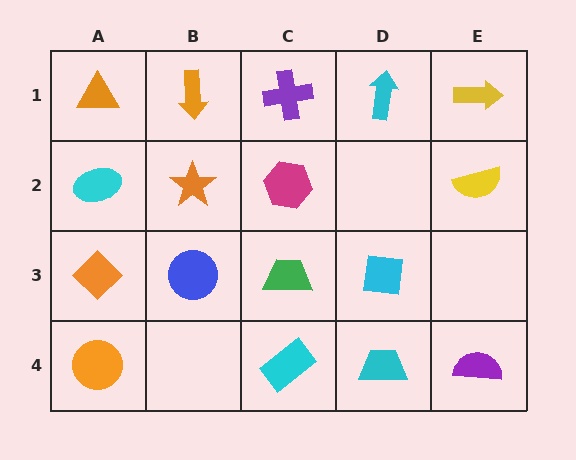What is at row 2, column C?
A magenta hexagon.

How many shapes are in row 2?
4 shapes.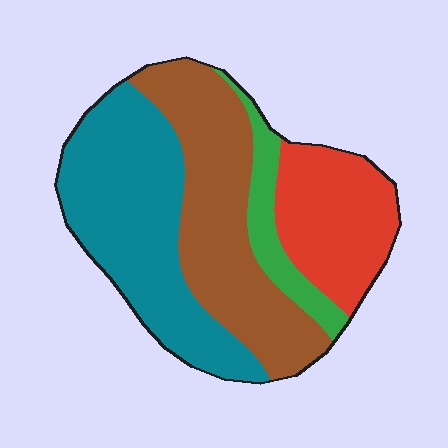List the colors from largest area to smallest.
From largest to smallest: teal, brown, red, green.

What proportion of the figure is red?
Red takes up about one fifth (1/5) of the figure.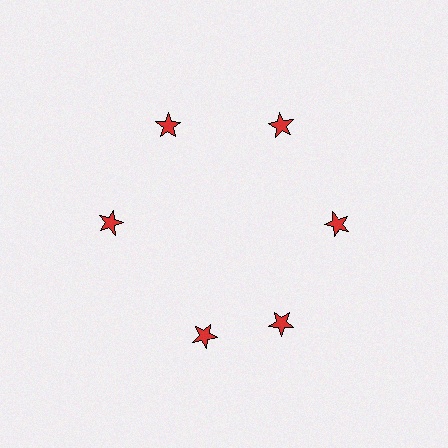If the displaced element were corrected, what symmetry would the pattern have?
It would have 6-fold rotational symmetry — the pattern would map onto itself every 60 degrees.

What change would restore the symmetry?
The symmetry would be restored by rotating it back into even spacing with its neighbors so that all 6 stars sit at equal angles and equal distance from the center.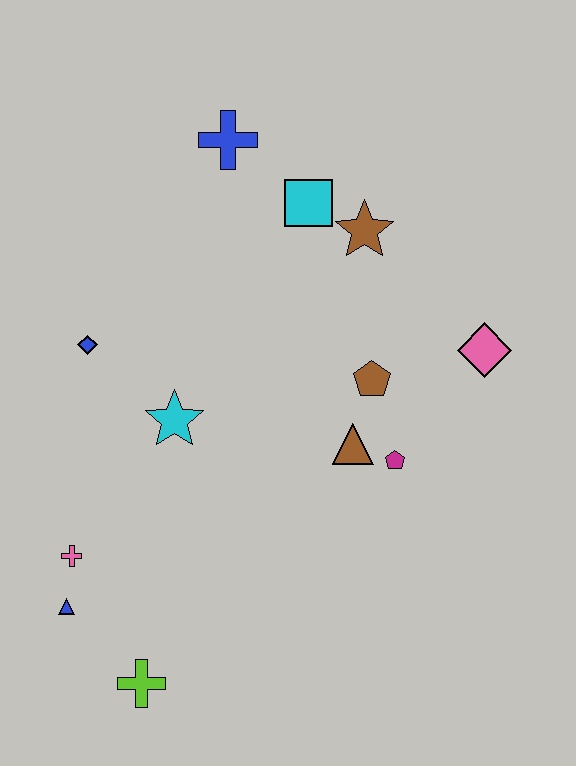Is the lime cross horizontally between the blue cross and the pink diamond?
No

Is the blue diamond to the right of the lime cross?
No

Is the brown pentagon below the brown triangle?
No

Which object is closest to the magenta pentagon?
The brown triangle is closest to the magenta pentagon.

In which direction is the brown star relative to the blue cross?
The brown star is to the right of the blue cross.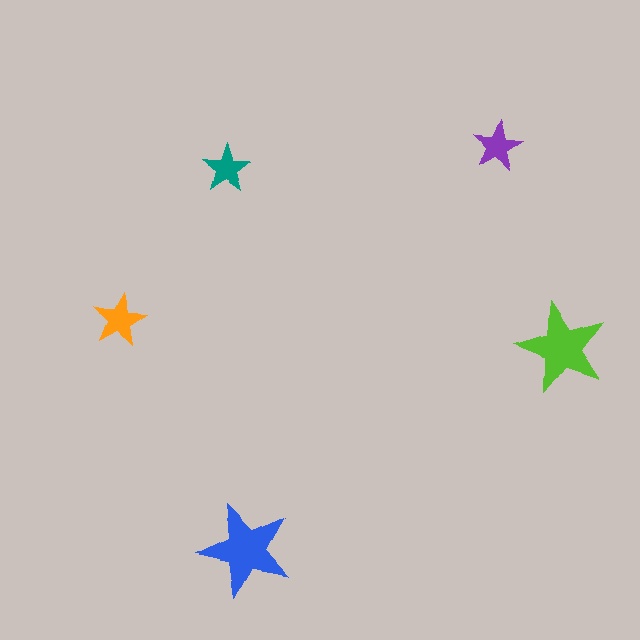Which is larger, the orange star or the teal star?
The orange one.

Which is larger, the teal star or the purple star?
The purple one.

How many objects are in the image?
There are 5 objects in the image.